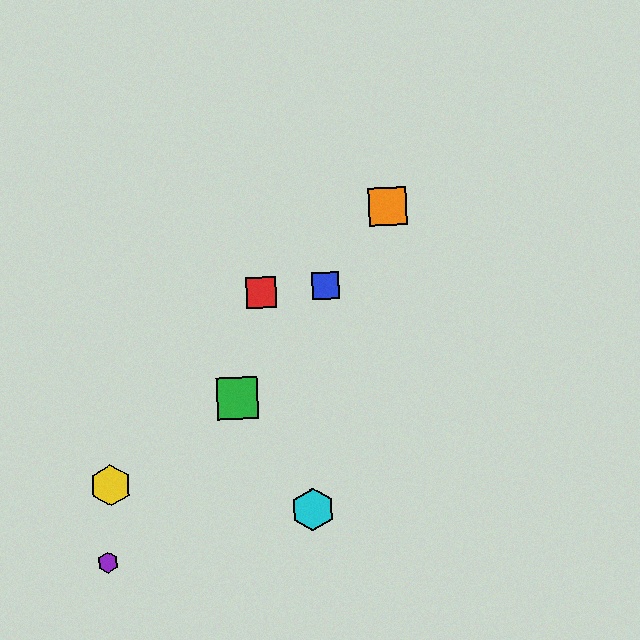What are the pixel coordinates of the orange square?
The orange square is at (388, 206).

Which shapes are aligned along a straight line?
The blue square, the green square, the purple hexagon, the orange square are aligned along a straight line.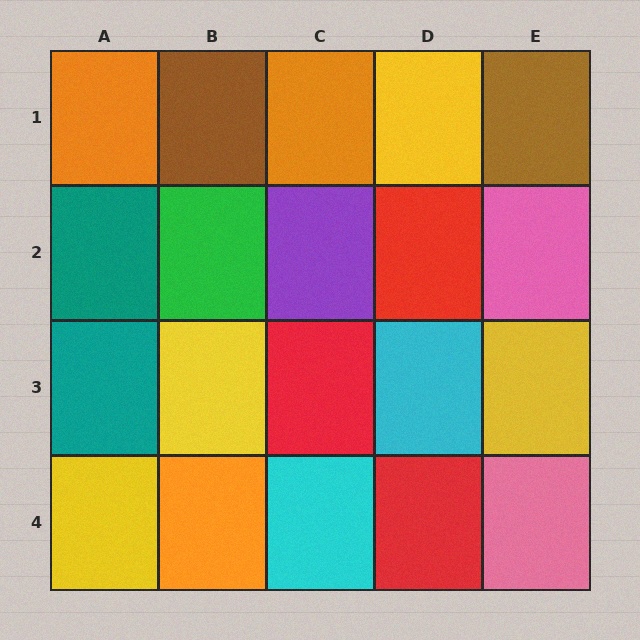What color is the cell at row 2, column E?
Pink.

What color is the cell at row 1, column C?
Orange.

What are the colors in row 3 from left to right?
Teal, yellow, red, cyan, yellow.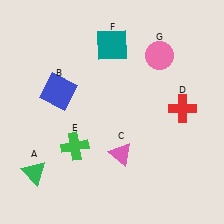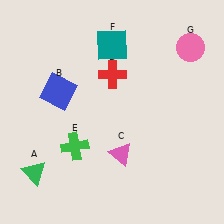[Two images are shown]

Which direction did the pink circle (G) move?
The pink circle (G) moved right.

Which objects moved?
The objects that moved are: the red cross (D), the pink circle (G).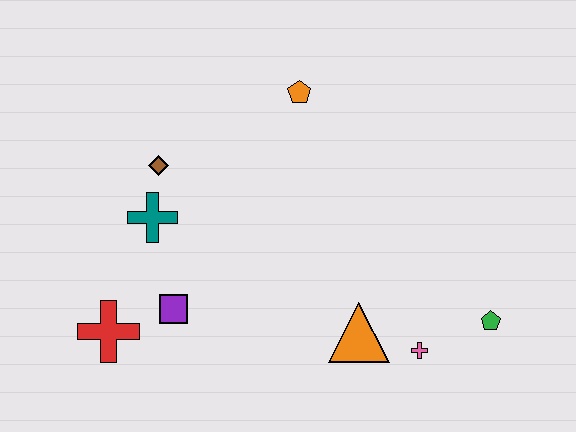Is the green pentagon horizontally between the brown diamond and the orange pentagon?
No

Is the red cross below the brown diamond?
Yes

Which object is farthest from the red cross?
The green pentagon is farthest from the red cross.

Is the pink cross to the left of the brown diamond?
No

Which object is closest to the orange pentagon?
The brown diamond is closest to the orange pentagon.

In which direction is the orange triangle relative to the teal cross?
The orange triangle is to the right of the teal cross.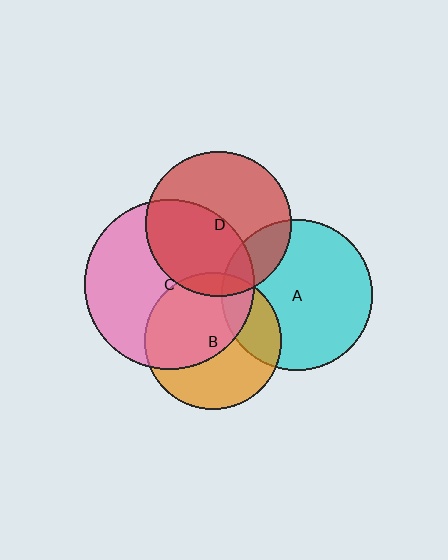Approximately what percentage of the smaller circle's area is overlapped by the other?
Approximately 25%.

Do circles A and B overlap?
Yes.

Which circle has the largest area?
Circle C (pink).